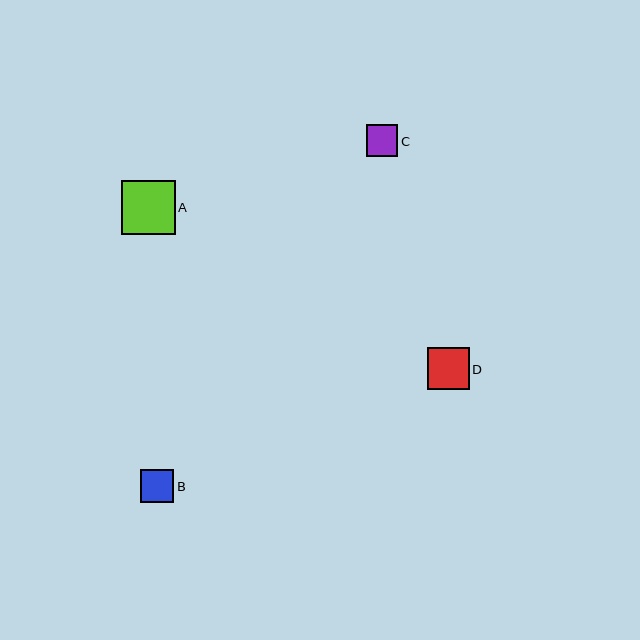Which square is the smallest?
Square C is the smallest with a size of approximately 32 pixels.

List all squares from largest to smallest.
From largest to smallest: A, D, B, C.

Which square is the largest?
Square A is the largest with a size of approximately 54 pixels.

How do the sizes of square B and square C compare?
Square B and square C are approximately the same size.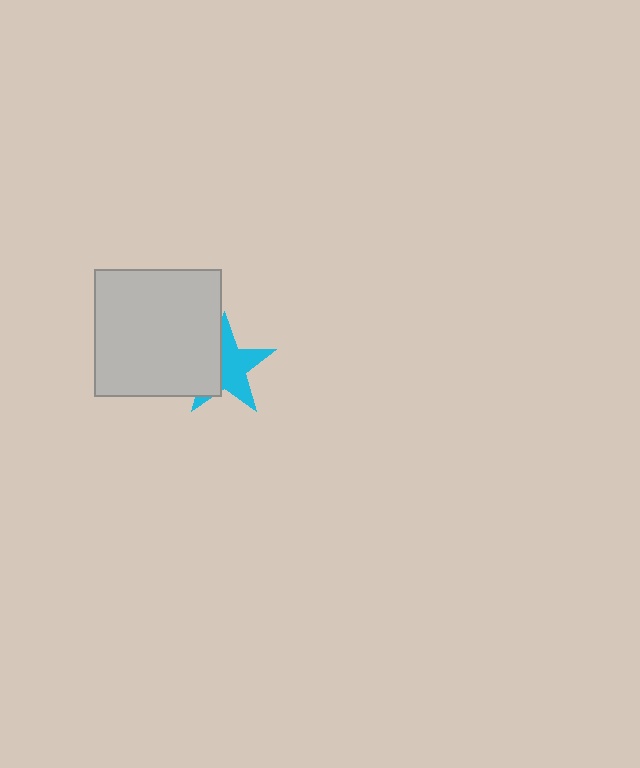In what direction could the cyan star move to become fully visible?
The cyan star could move right. That would shift it out from behind the light gray square entirely.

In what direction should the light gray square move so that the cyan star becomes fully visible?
The light gray square should move left. That is the shortest direction to clear the overlap and leave the cyan star fully visible.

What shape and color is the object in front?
The object in front is a light gray square.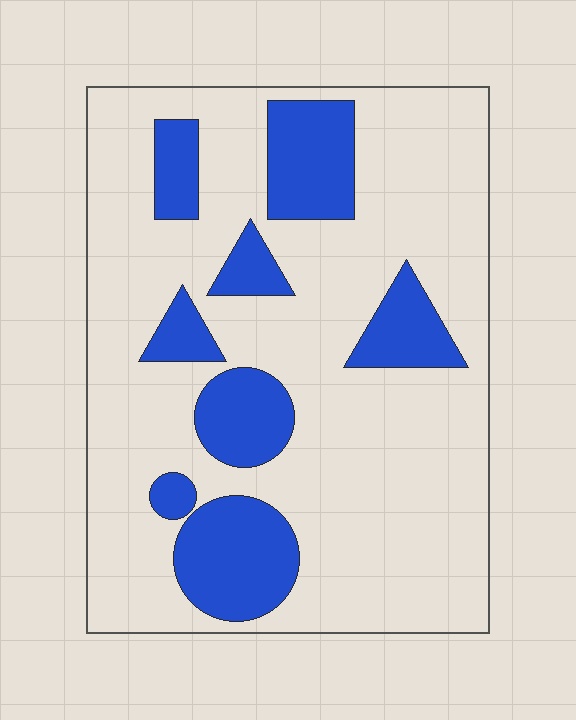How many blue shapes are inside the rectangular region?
8.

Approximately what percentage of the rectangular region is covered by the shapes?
Approximately 25%.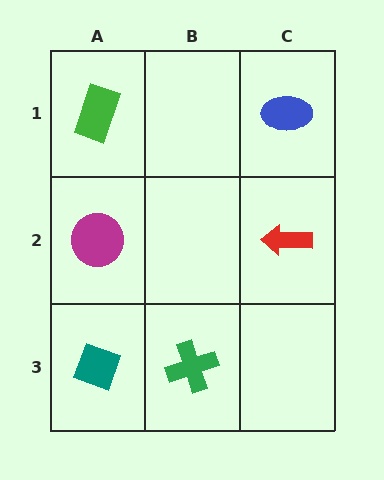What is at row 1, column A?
A green rectangle.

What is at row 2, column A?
A magenta circle.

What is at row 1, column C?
A blue ellipse.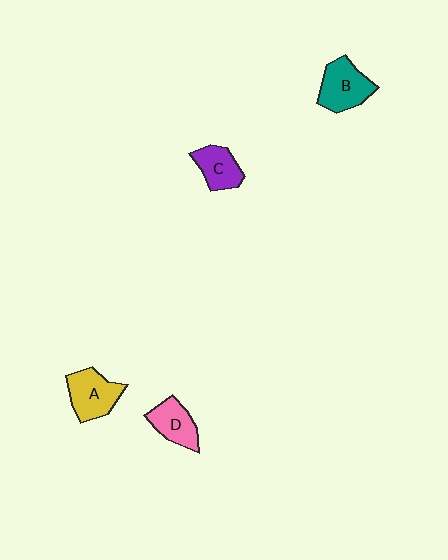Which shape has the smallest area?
Shape C (purple).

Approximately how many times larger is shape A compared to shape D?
Approximately 1.2 times.